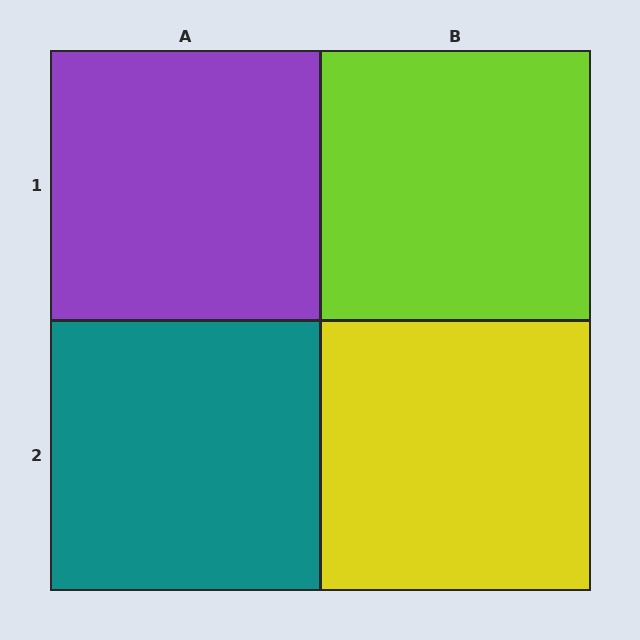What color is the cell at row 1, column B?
Lime.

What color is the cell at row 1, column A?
Purple.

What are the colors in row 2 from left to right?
Teal, yellow.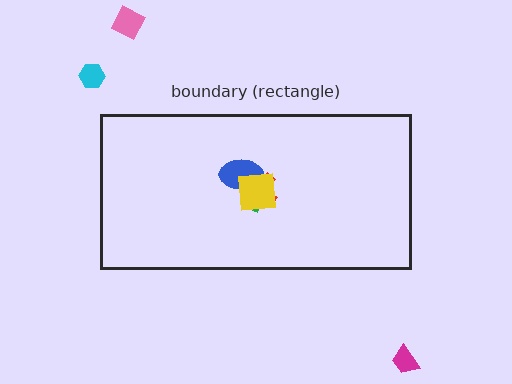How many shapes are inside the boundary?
4 inside, 3 outside.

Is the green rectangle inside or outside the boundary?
Inside.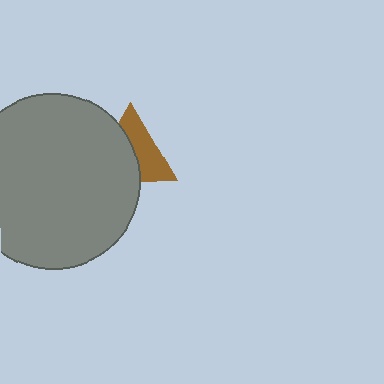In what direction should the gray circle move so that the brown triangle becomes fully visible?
The gray circle should move left. That is the shortest direction to clear the overlap and leave the brown triangle fully visible.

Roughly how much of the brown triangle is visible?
About half of it is visible (roughly 49%).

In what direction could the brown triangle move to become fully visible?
The brown triangle could move right. That would shift it out from behind the gray circle entirely.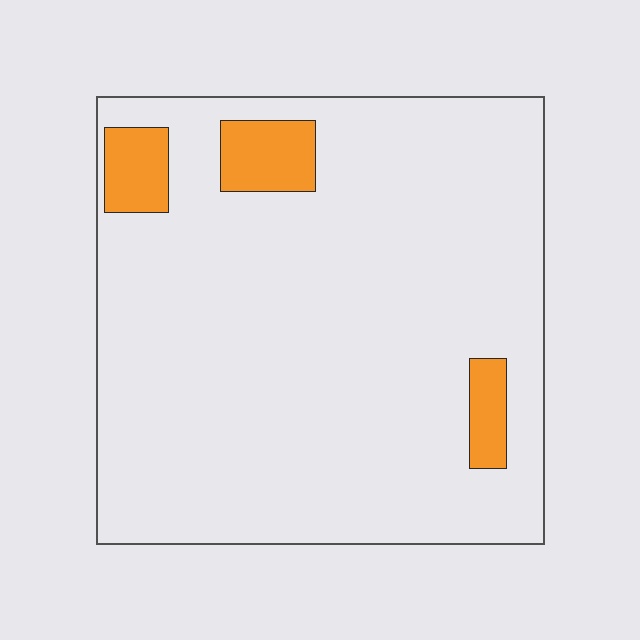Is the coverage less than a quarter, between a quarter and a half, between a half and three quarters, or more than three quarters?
Less than a quarter.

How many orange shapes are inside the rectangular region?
3.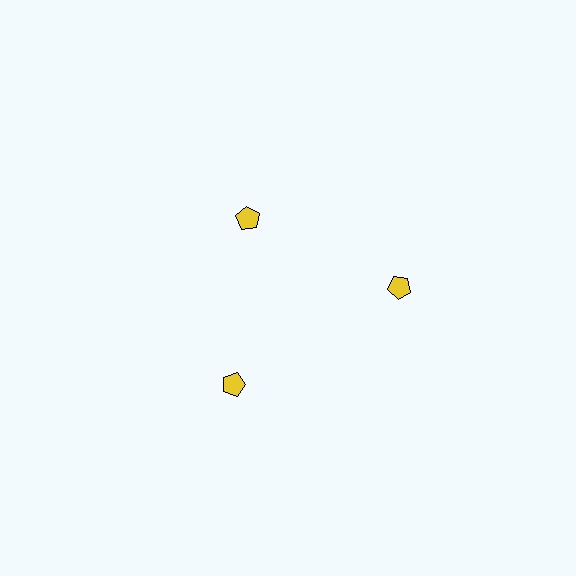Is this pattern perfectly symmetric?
No. The 3 yellow pentagons are arranged in a ring, but one element near the 11 o'clock position is pulled inward toward the center, breaking the 3-fold rotational symmetry.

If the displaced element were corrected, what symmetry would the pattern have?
It would have 3-fold rotational symmetry — the pattern would map onto itself every 120 degrees.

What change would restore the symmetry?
The symmetry would be restored by moving it outward, back onto the ring so that all 3 pentagons sit at equal angles and equal distance from the center.